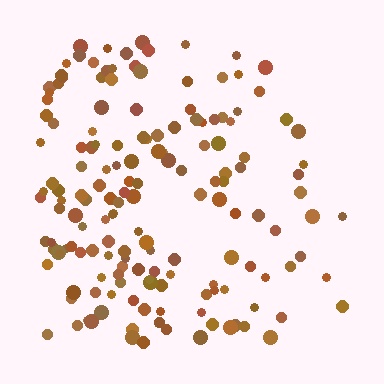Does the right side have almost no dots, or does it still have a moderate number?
Still a moderate number, just noticeably fewer than the left.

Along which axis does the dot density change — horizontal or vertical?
Horizontal.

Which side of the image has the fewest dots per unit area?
The right.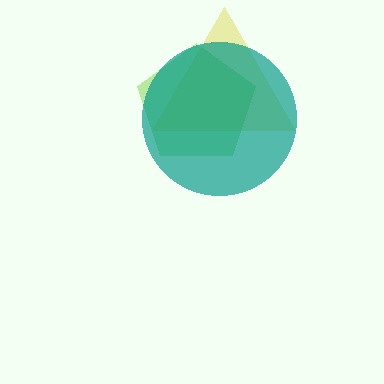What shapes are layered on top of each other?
The layered shapes are: a yellow triangle, a lime pentagon, a teal circle.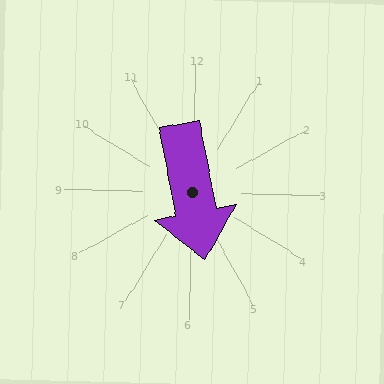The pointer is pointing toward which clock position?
Roughly 6 o'clock.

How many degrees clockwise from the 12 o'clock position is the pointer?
Approximately 168 degrees.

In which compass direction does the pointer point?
South.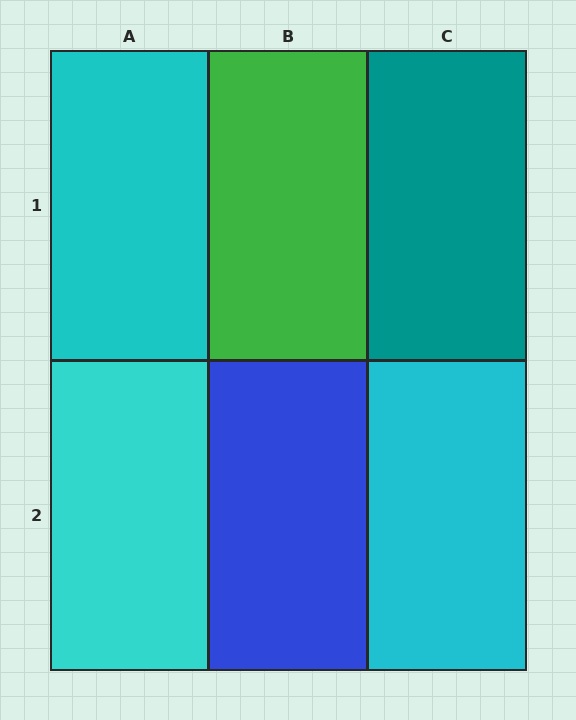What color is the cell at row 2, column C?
Cyan.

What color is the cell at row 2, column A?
Cyan.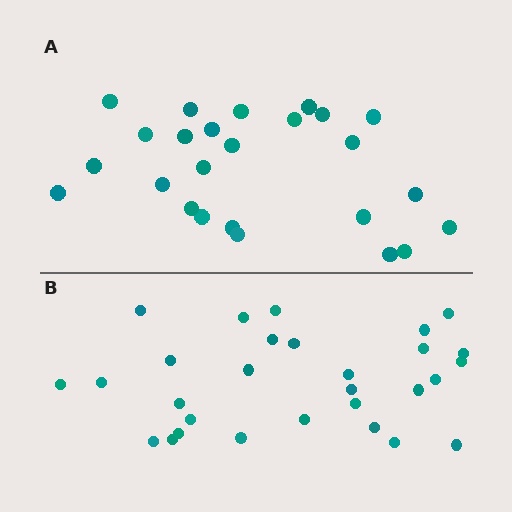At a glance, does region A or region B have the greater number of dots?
Region B (the bottom region) has more dots.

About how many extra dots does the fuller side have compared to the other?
Region B has about 4 more dots than region A.